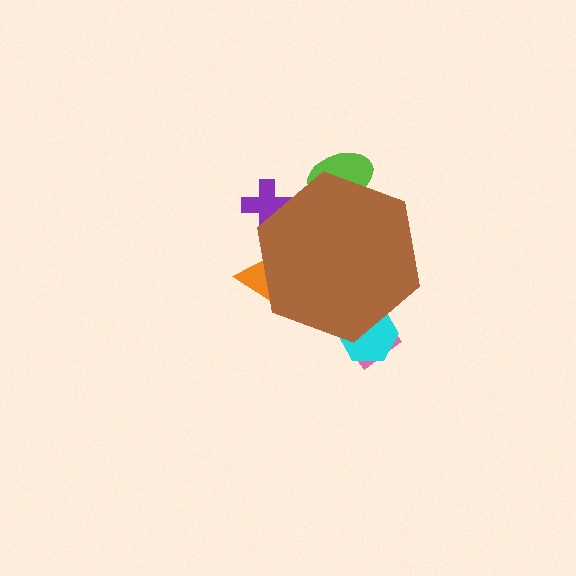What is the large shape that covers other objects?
A brown hexagon.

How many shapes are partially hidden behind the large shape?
5 shapes are partially hidden.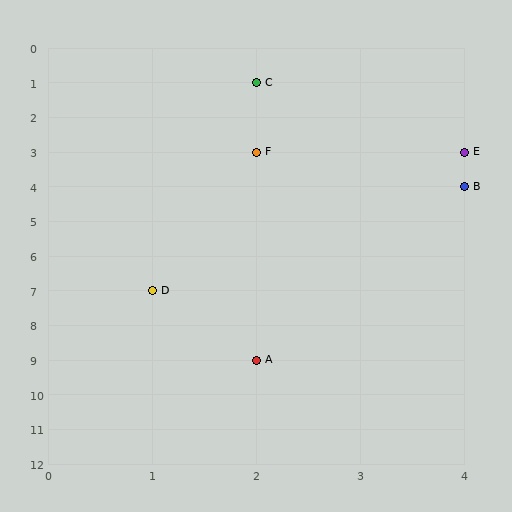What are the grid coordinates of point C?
Point C is at grid coordinates (2, 1).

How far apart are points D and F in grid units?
Points D and F are 1 column and 4 rows apart (about 4.1 grid units diagonally).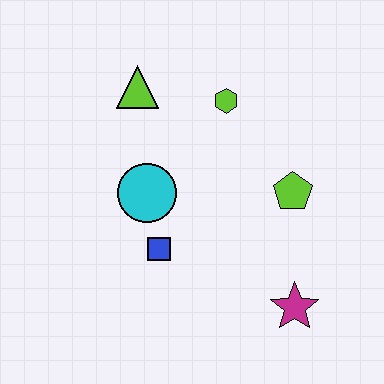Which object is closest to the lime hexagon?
The lime triangle is closest to the lime hexagon.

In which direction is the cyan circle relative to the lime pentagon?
The cyan circle is to the left of the lime pentagon.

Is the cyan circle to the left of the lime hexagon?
Yes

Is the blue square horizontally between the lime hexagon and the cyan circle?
Yes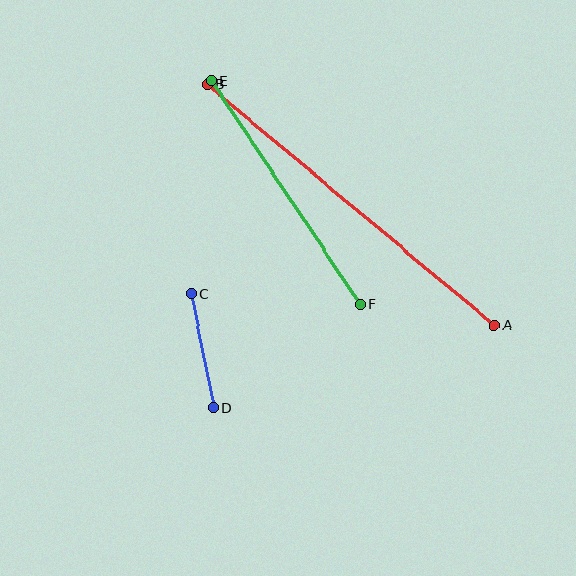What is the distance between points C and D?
The distance is approximately 116 pixels.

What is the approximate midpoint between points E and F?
The midpoint is at approximately (285, 192) pixels.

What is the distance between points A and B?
The distance is approximately 375 pixels.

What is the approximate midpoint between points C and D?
The midpoint is at approximately (203, 350) pixels.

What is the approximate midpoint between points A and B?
The midpoint is at approximately (350, 204) pixels.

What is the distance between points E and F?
The distance is approximately 269 pixels.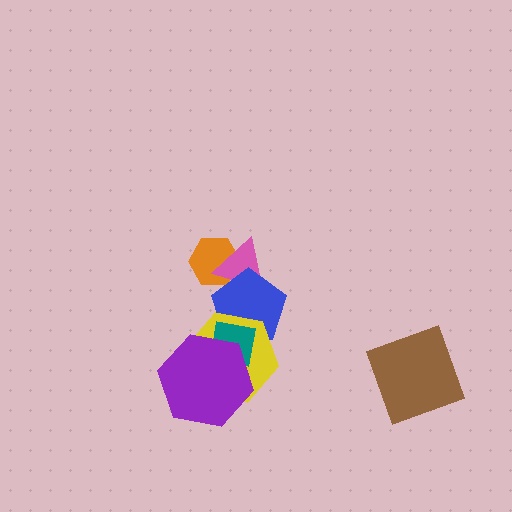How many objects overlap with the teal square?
3 objects overlap with the teal square.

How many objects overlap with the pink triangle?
2 objects overlap with the pink triangle.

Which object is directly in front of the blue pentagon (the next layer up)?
The yellow hexagon is directly in front of the blue pentagon.